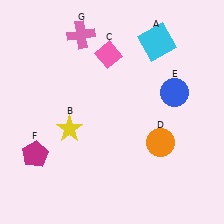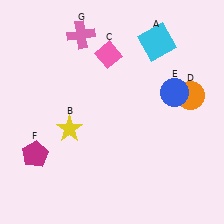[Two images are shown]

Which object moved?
The orange circle (D) moved up.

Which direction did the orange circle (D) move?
The orange circle (D) moved up.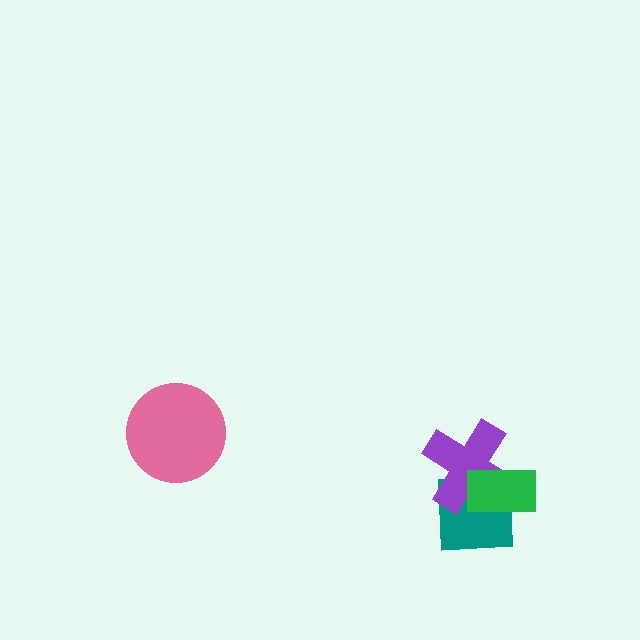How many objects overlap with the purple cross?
2 objects overlap with the purple cross.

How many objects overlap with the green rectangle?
2 objects overlap with the green rectangle.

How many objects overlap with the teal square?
2 objects overlap with the teal square.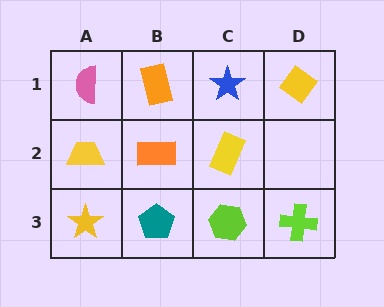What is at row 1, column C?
A blue star.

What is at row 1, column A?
A pink semicircle.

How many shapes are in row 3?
4 shapes.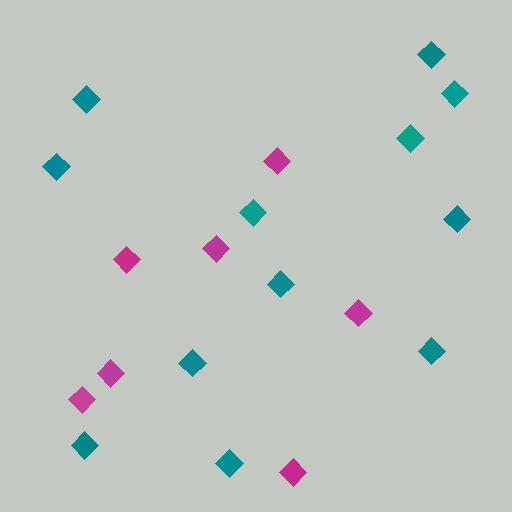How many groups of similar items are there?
There are 2 groups: one group of magenta diamonds (7) and one group of teal diamonds (12).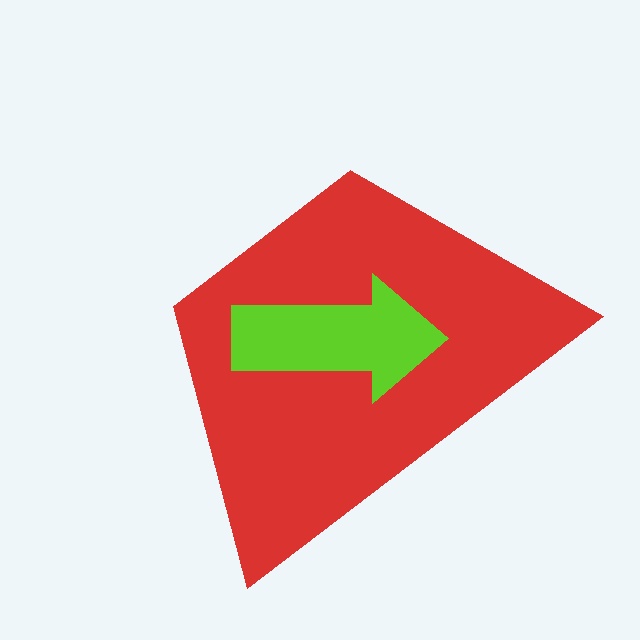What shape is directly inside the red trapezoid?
The lime arrow.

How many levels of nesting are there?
2.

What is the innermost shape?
The lime arrow.